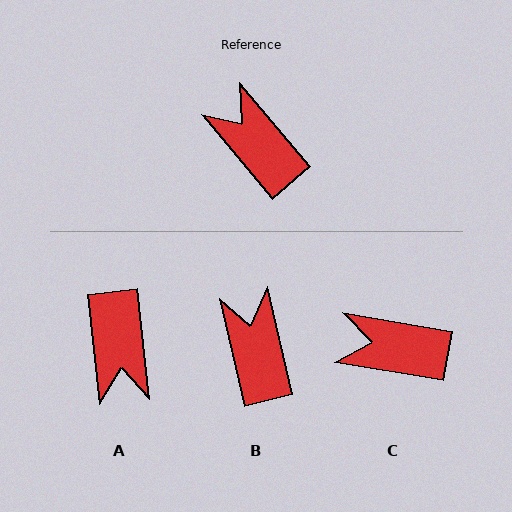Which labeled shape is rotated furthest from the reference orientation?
A, about 146 degrees away.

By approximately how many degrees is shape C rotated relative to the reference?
Approximately 40 degrees counter-clockwise.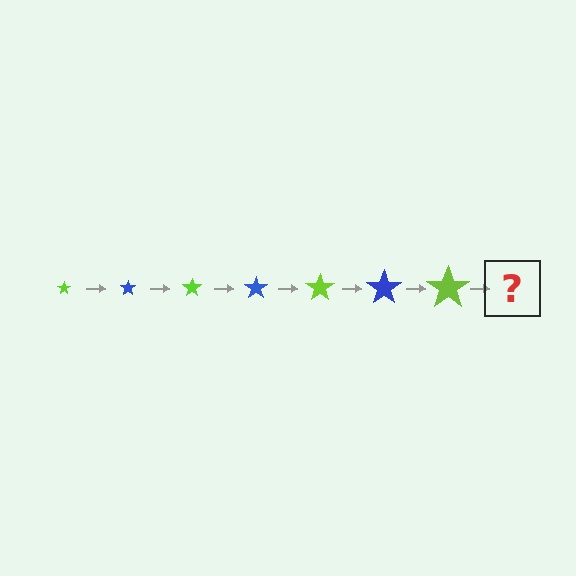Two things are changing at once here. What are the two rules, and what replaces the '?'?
The two rules are that the star grows larger each step and the color cycles through lime and blue. The '?' should be a blue star, larger than the previous one.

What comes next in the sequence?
The next element should be a blue star, larger than the previous one.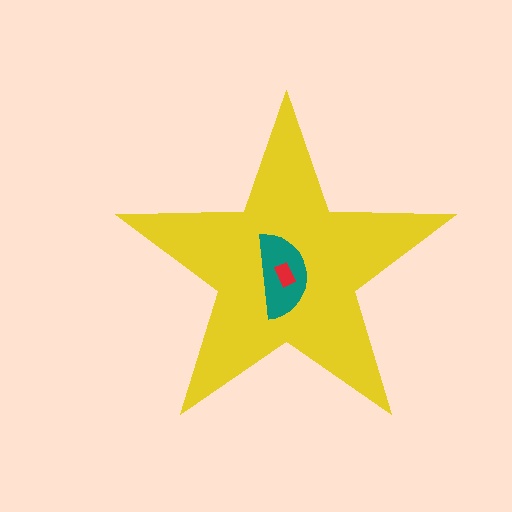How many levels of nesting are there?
3.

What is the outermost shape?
The yellow star.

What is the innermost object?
The red rectangle.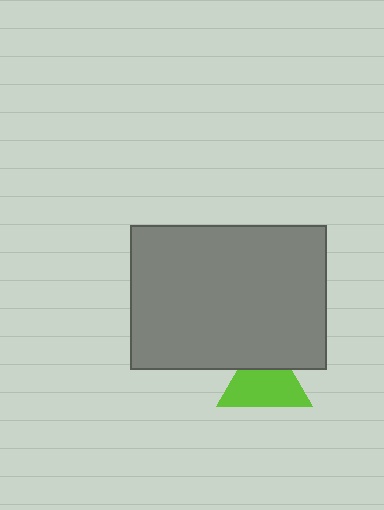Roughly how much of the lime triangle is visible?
Most of it is visible (roughly 69%).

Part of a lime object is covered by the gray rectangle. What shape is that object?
It is a triangle.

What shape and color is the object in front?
The object in front is a gray rectangle.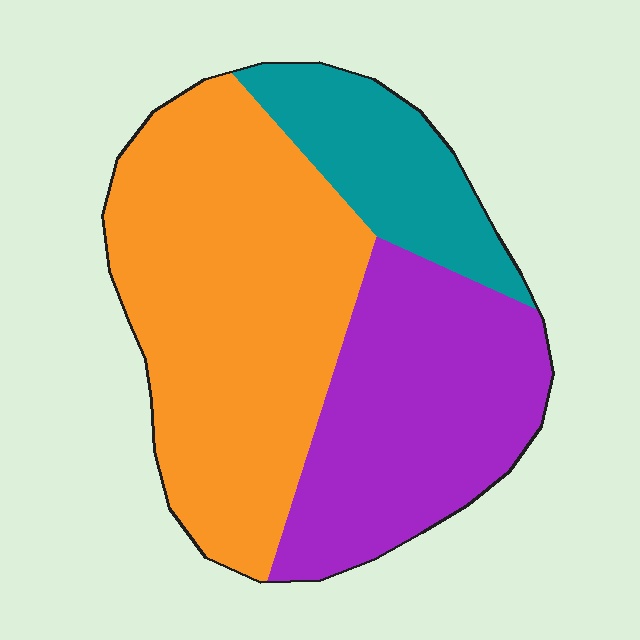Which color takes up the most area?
Orange, at roughly 50%.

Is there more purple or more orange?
Orange.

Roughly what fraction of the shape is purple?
Purple covers 33% of the shape.